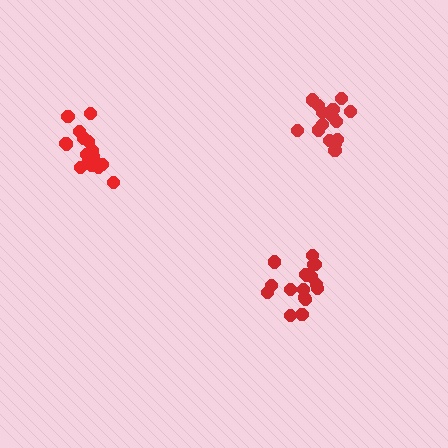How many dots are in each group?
Group 1: 16 dots, Group 2: 18 dots, Group 3: 15 dots (49 total).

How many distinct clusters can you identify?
There are 3 distinct clusters.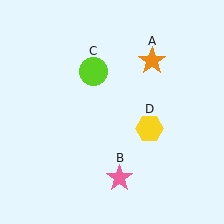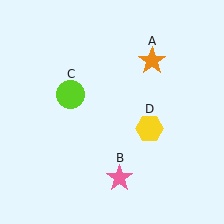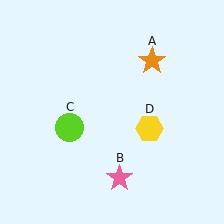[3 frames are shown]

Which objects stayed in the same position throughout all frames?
Orange star (object A) and pink star (object B) and yellow hexagon (object D) remained stationary.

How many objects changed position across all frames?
1 object changed position: lime circle (object C).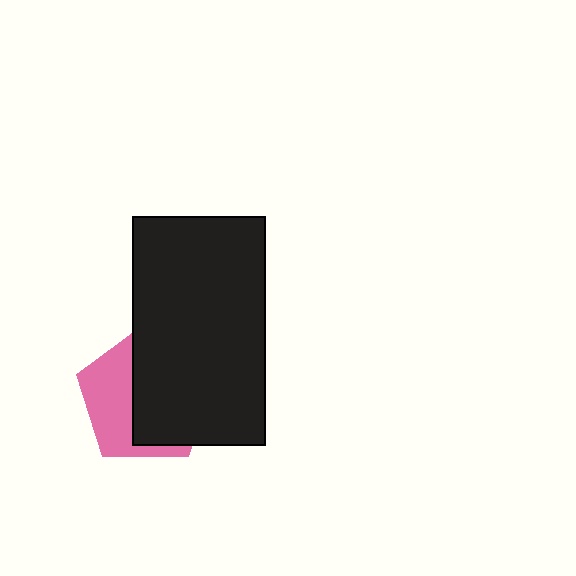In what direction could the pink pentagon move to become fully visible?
The pink pentagon could move left. That would shift it out from behind the black rectangle entirely.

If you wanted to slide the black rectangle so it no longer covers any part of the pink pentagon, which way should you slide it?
Slide it right — that is the most direct way to separate the two shapes.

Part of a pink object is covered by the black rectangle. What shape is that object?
It is a pentagon.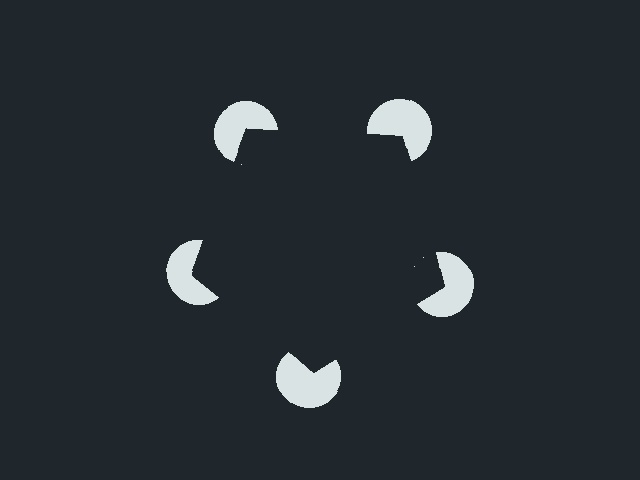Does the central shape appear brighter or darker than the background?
It typically appears slightly darker than the background, even though no actual brightness change is drawn.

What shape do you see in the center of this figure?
An illusory pentagon — its edges are inferred from the aligned wedge cuts in the pac-man discs, not physically drawn.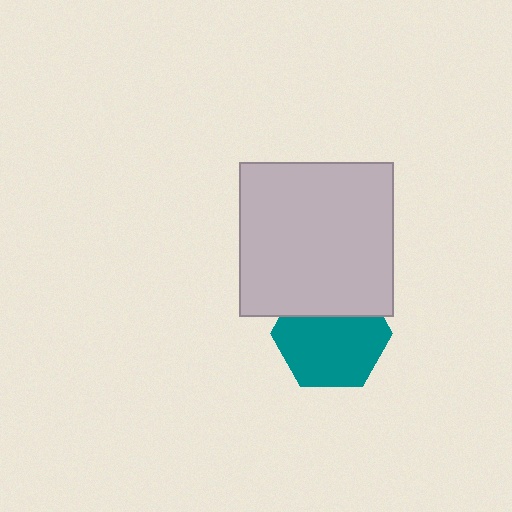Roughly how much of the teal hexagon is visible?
Most of it is visible (roughly 68%).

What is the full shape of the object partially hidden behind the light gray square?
The partially hidden object is a teal hexagon.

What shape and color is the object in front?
The object in front is a light gray square.